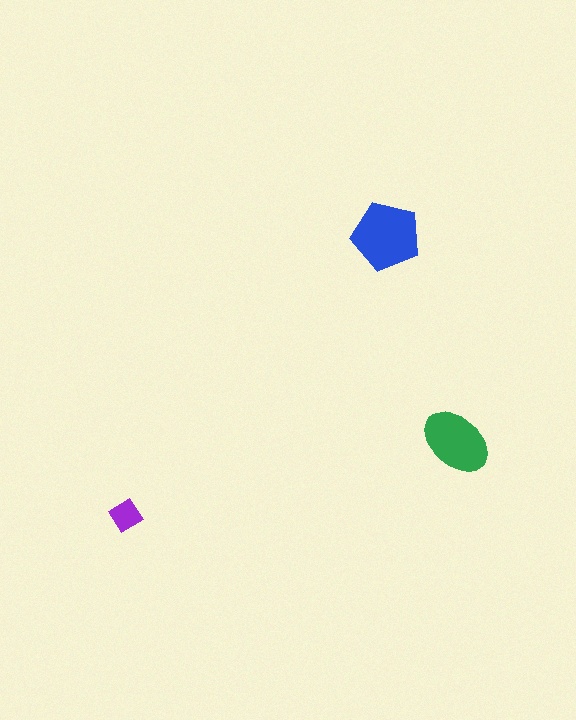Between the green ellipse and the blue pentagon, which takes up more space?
The blue pentagon.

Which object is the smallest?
The purple diamond.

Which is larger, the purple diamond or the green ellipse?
The green ellipse.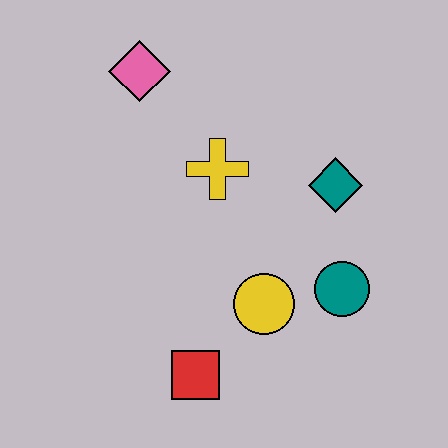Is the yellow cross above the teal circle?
Yes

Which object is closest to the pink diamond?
The yellow cross is closest to the pink diamond.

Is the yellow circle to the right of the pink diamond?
Yes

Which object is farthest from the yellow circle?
The pink diamond is farthest from the yellow circle.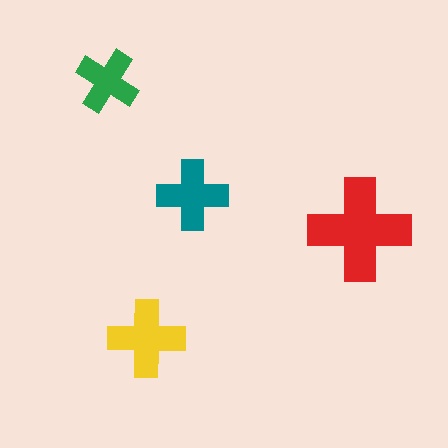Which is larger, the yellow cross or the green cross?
The yellow one.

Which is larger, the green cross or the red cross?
The red one.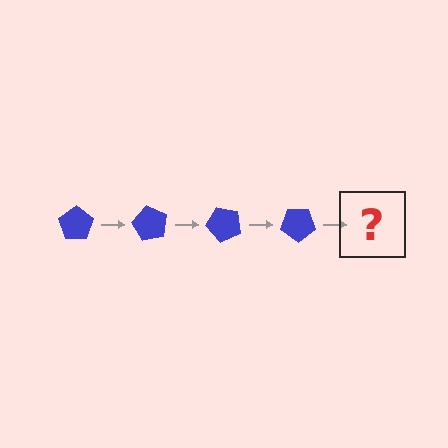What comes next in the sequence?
The next element should be a blue pentagon rotated 240 degrees.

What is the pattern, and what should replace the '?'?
The pattern is that the pentagon rotates 60 degrees each step. The '?' should be a blue pentagon rotated 240 degrees.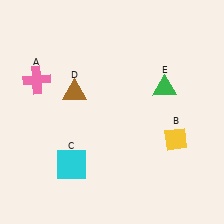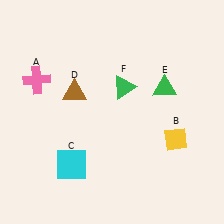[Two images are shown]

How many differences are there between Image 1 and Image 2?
There is 1 difference between the two images.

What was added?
A green triangle (F) was added in Image 2.